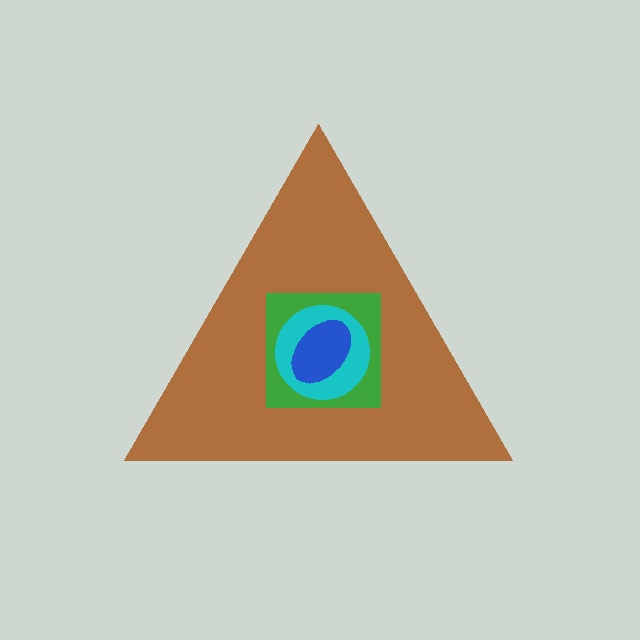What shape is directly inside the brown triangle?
The green square.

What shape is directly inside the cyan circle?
The blue ellipse.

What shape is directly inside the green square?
The cyan circle.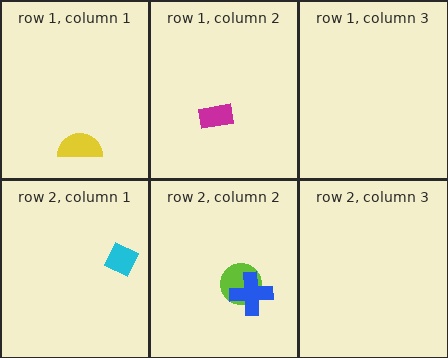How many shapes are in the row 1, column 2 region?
1.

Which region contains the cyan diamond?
The row 2, column 1 region.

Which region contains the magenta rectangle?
The row 1, column 2 region.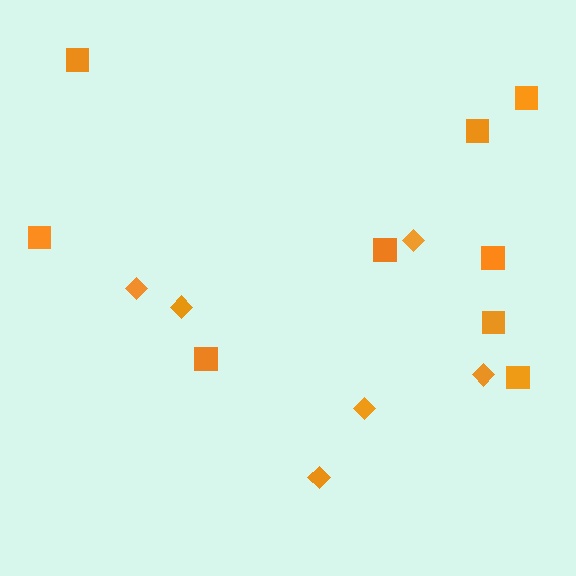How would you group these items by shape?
There are 2 groups: one group of diamonds (6) and one group of squares (9).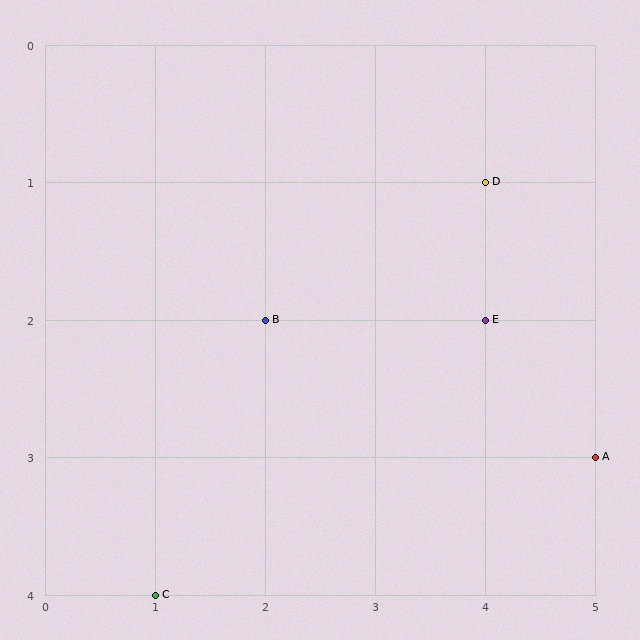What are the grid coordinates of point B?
Point B is at grid coordinates (2, 2).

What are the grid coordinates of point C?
Point C is at grid coordinates (1, 4).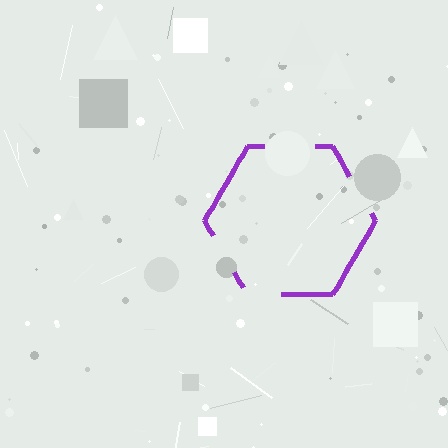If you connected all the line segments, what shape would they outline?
They would outline a hexagon.